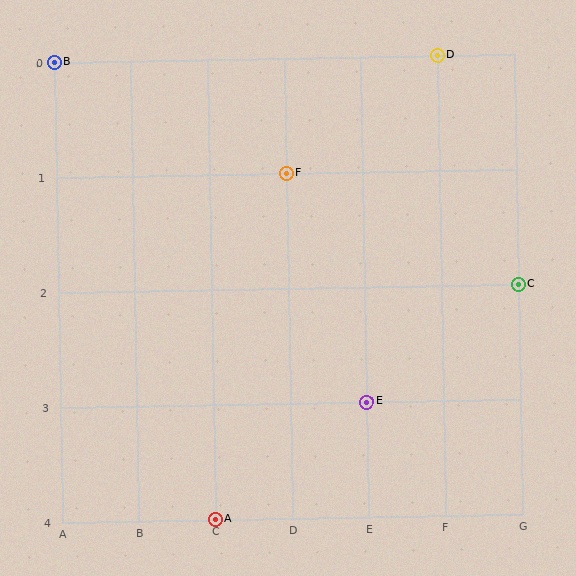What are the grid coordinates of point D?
Point D is at grid coordinates (F, 0).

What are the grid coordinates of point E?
Point E is at grid coordinates (E, 3).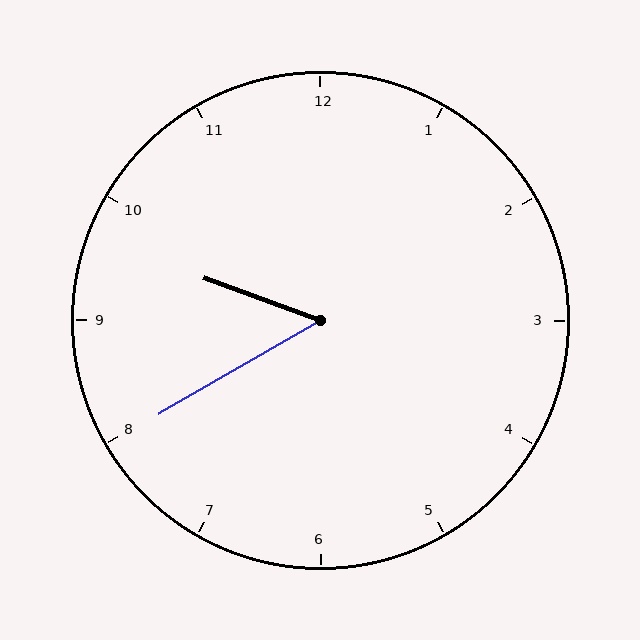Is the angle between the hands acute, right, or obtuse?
It is acute.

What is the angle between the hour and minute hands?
Approximately 50 degrees.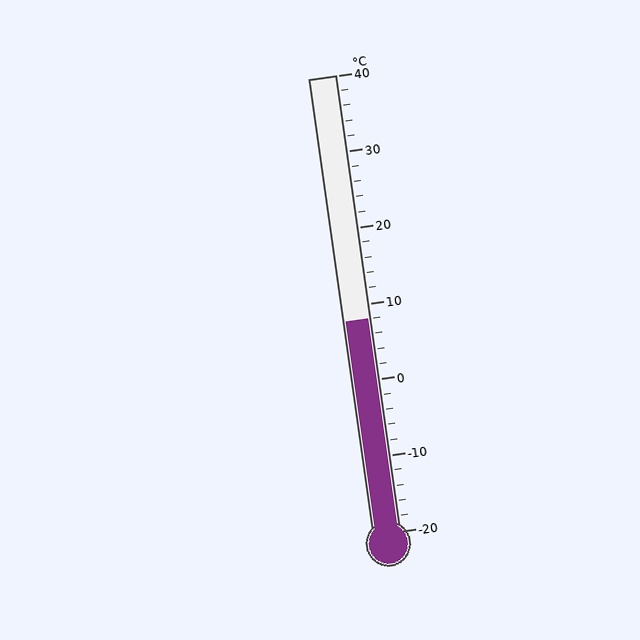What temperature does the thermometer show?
The thermometer shows approximately 8°C.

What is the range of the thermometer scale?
The thermometer scale ranges from -20°C to 40°C.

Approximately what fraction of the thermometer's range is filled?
The thermometer is filled to approximately 45% of its range.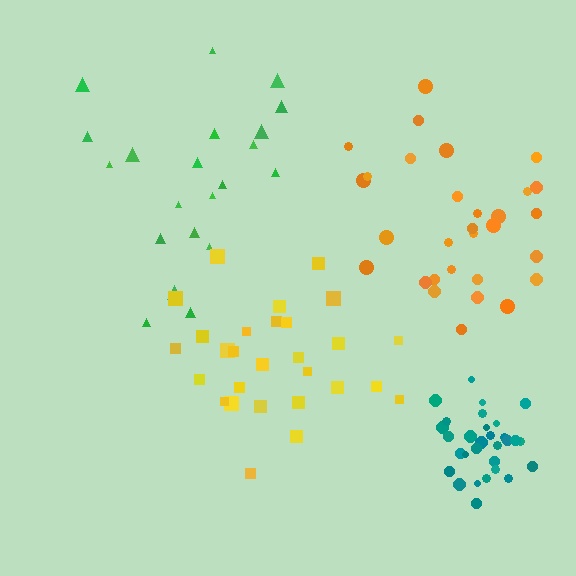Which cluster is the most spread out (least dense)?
Green.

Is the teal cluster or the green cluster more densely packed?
Teal.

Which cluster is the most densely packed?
Teal.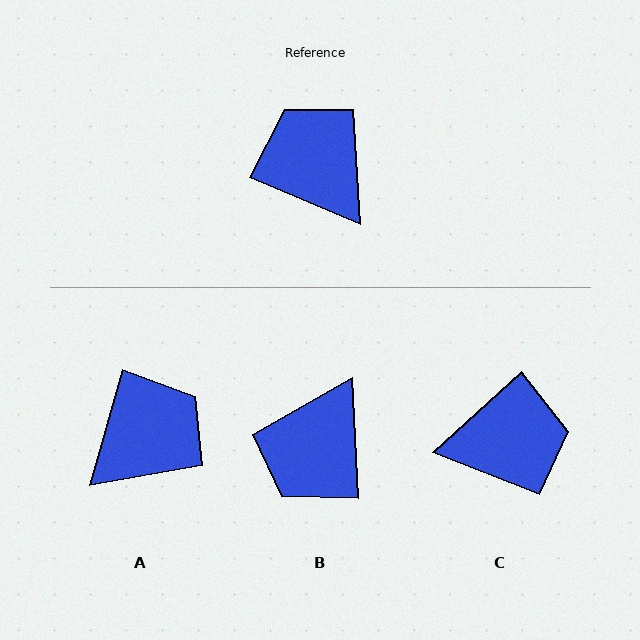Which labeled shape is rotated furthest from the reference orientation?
B, about 116 degrees away.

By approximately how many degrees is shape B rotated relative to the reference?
Approximately 116 degrees counter-clockwise.